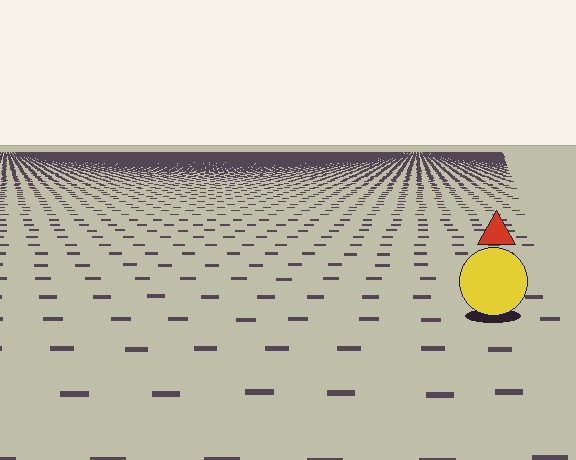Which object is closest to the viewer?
The yellow circle is closest. The texture marks near it are larger and more spread out.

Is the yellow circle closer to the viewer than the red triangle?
Yes. The yellow circle is closer — you can tell from the texture gradient: the ground texture is coarser near it.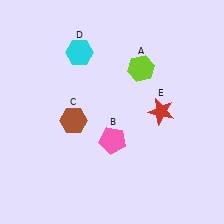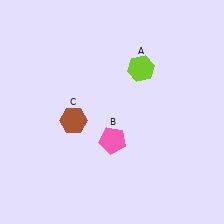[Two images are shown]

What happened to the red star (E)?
The red star (E) was removed in Image 2. It was in the top-right area of Image 1.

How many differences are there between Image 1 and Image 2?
There are 2 differences between the two images.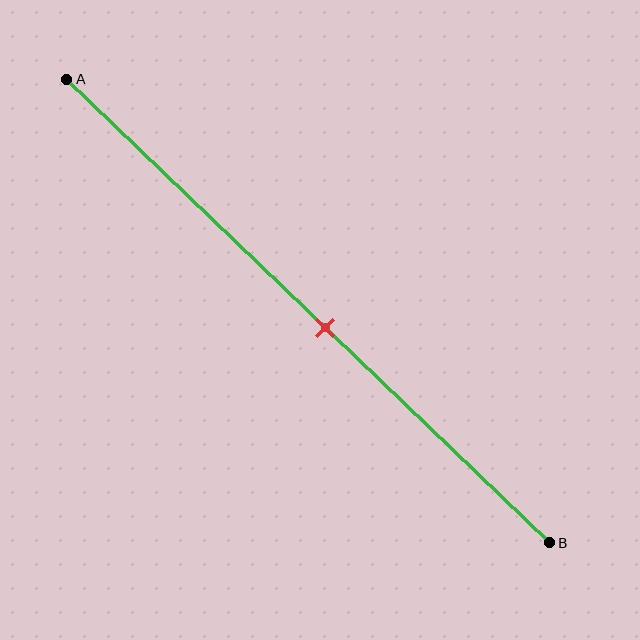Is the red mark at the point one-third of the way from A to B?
No, the mark is at about 55% from A, not at the 33% one-third point.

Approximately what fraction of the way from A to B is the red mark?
The red mark is approximately 55% of the way from A to B.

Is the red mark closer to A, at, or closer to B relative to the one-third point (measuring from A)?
The red mark is closer to point B than the one-third point of segment AB.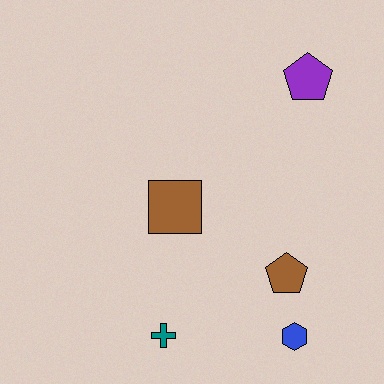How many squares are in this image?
There is 1 square.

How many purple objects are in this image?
There is 1 purple object.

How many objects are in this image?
There are 5 objects.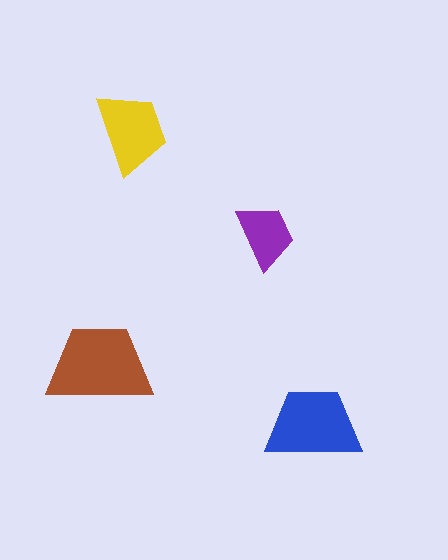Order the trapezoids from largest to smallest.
the brown one, the blue one, the yellow one, the purple one.